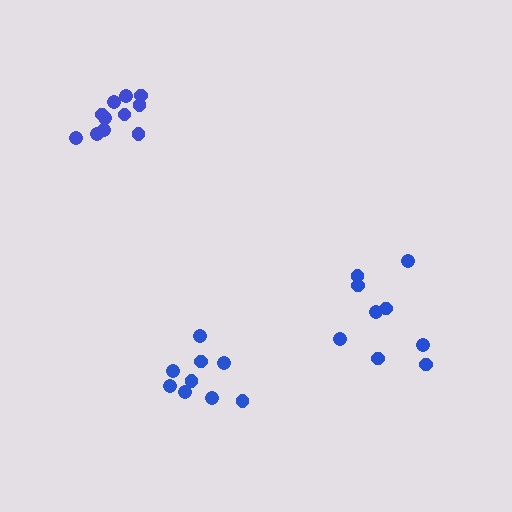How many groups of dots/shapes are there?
There are 3 groups.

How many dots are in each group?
Group 1: 9 dots, Group 2: 11 dots, Group 3: 9 dots (29 total).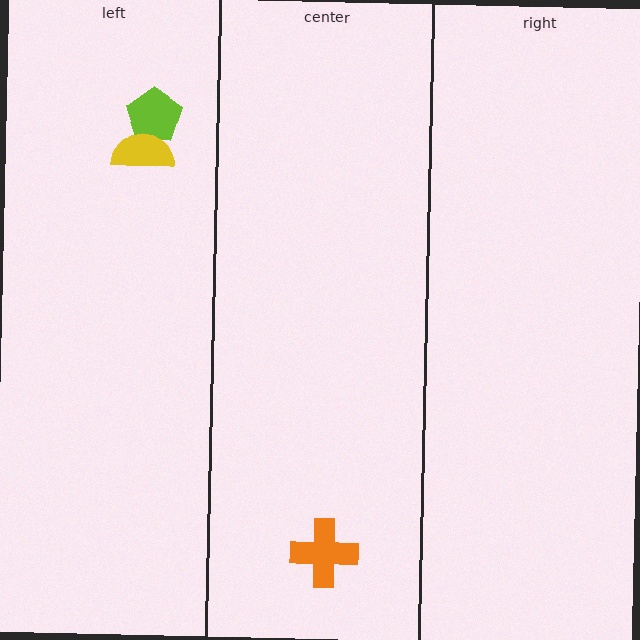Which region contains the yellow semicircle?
The left region.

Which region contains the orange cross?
The center region.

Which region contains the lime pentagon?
The left region.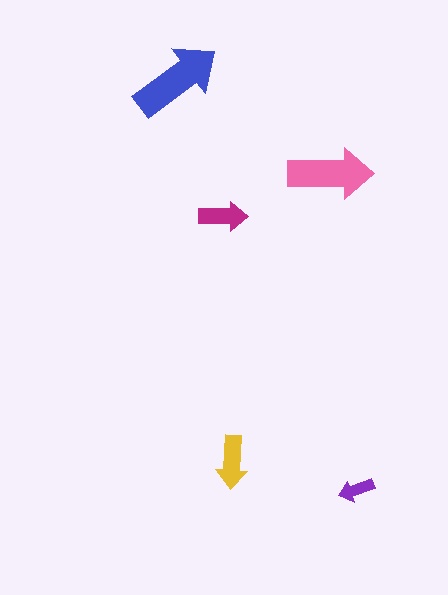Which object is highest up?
The blue arrow is topmost.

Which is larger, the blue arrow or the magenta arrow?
The blue one.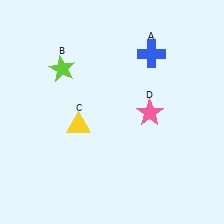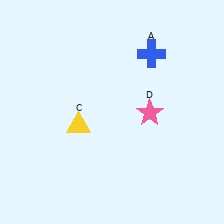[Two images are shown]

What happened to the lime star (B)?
The lime star (B) was removed in Image 2. It was in the top-left area of Image 1.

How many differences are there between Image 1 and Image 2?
There is 1 difference between the two images.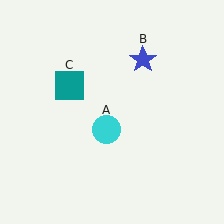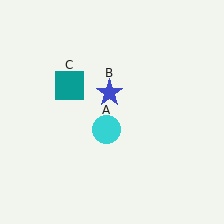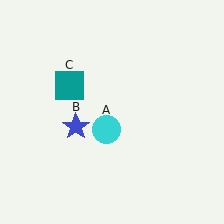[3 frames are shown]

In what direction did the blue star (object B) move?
The blue star (object B) moved down and to the left.